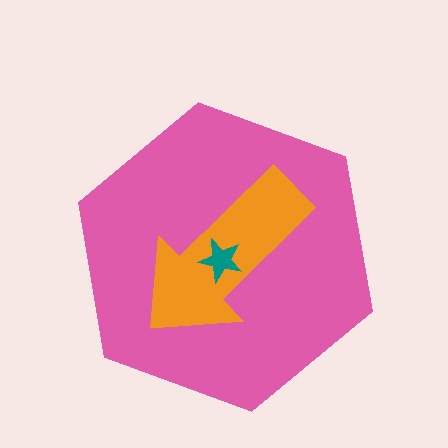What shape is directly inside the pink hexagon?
The orange arrow.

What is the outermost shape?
The pink hexagon.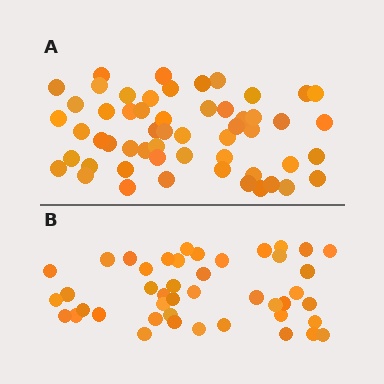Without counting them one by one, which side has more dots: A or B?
Region A (the top region) has more dots.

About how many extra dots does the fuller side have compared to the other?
Region A has roughly 12 or so more dots than region B.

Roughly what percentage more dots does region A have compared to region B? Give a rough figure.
About 25% more.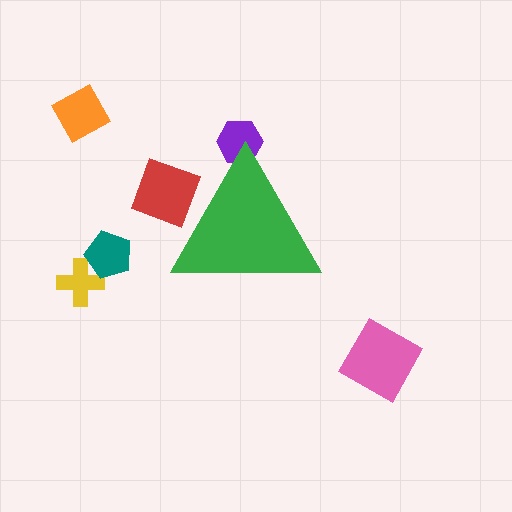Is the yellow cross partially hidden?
No, the yellow cross is fully visible.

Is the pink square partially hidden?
No, the pink square is fully visible.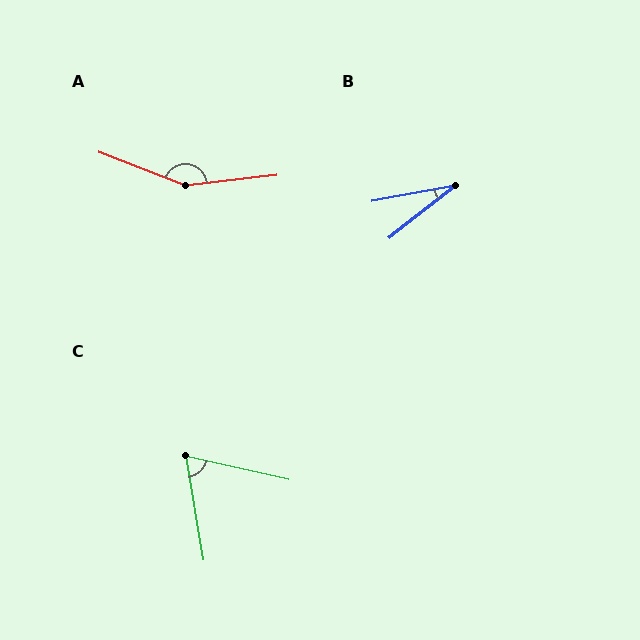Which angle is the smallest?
B, at approximately 28 degrees.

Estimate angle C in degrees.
Approximately 68 degrees.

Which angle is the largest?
A, at approximately 152 degrees.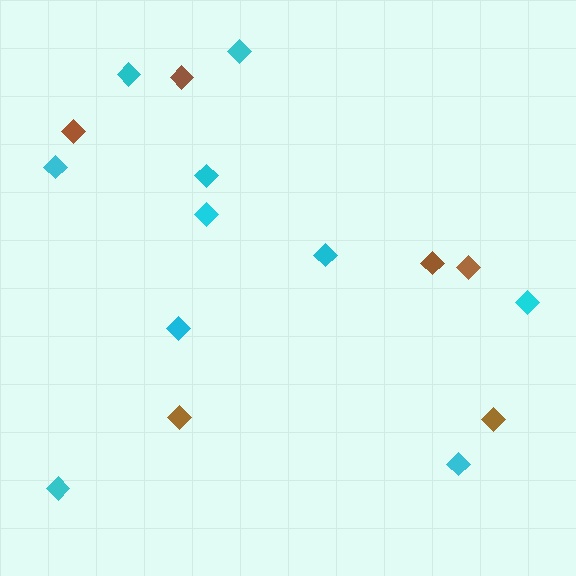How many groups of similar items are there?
There are 2 groups: one group of cyan diamonds (10) and one group of brown diamonds (6).